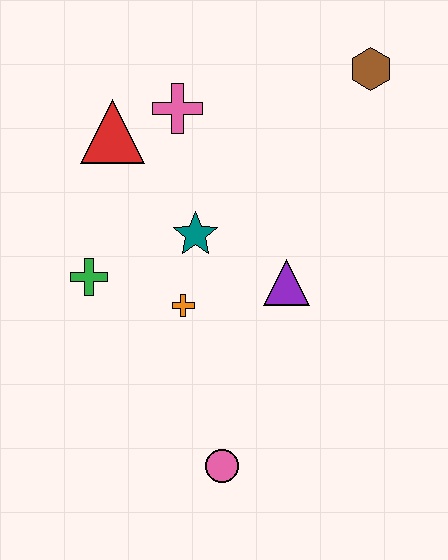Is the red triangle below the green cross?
No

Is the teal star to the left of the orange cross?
No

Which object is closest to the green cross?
The orange cross is closest to the green cross.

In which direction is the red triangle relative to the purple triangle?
The red triangle is to the left of the purple triangle.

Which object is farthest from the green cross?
The brown hexagon is farthest from the green cross.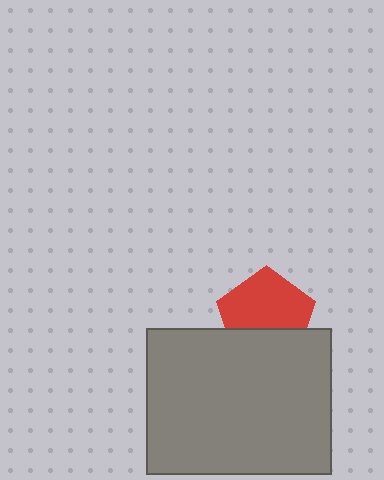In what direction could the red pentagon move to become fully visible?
The red pentagon could move up. That would shift it out from behind the gray rectangle entirely.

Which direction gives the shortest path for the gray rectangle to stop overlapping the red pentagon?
Moving down gives the shortest separation.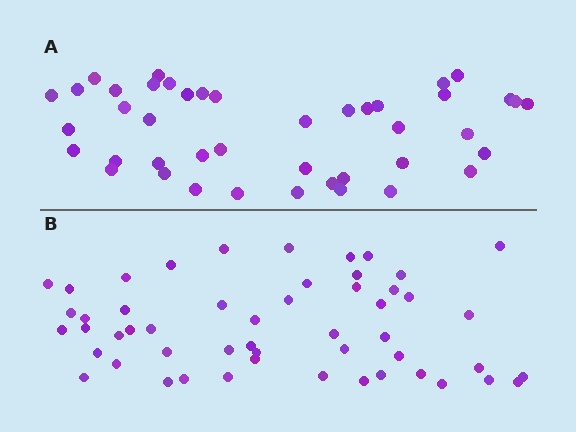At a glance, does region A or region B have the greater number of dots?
Region B (the bottom region) has more dots.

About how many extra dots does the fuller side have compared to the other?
Region B has roughly 8 or so more dots than region A.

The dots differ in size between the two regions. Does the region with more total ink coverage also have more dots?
No. Region A has more total ink coverage because its dots are larger, but region B actually contains more individual dots. Total area can be misleading — the number of items is what matters here.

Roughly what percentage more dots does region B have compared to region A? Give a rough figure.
About 20% more.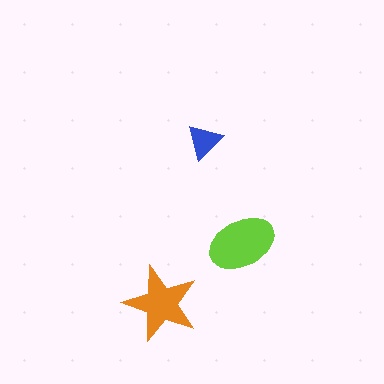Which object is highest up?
The blue triangle is topmost.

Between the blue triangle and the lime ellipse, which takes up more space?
The lime ellipse.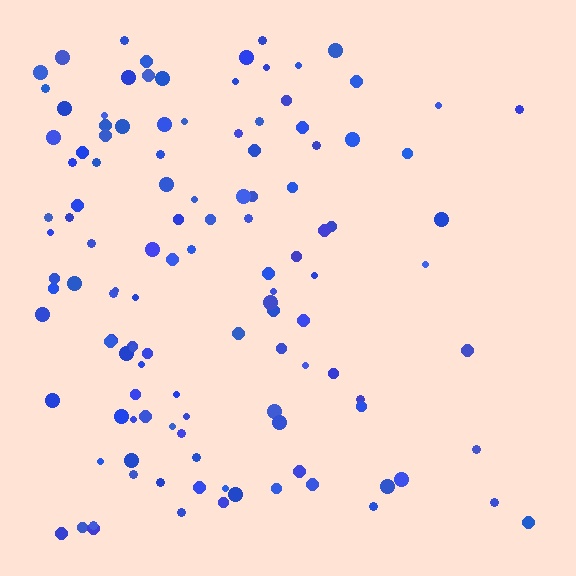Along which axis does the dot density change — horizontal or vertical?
Horizontal.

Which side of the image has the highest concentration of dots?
The left.